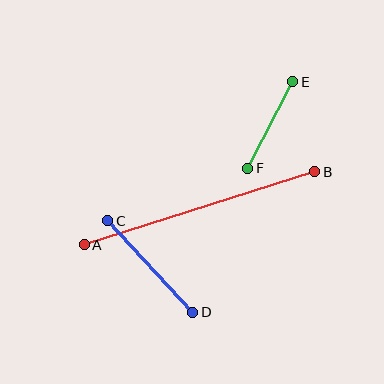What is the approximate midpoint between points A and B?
The midpoint is at approximately (200, 208) pixels.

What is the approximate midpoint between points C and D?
The midpoint is at approximately (150, 267) pixels.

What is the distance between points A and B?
The distance is approximately 242 pixels.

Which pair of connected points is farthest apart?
Points A and B are farthest apart.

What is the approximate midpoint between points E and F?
The midpoint is at approximately (270, 125) pixels.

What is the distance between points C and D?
The distance is approximately 125 pixels.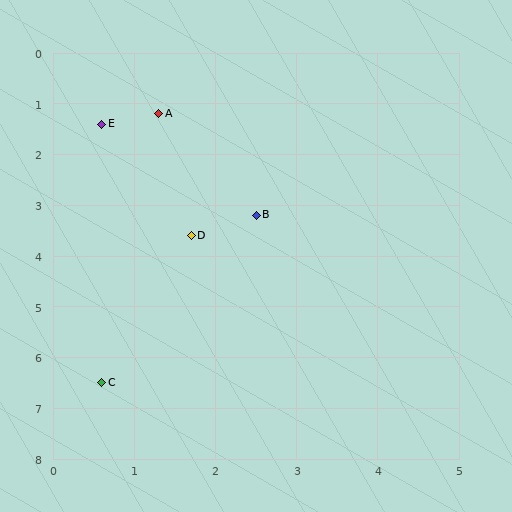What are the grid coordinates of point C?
Point C is at approximately (0.6, 6.5).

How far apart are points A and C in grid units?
Points A and C are about 5.3 grid units apart.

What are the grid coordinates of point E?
Point E is at approximately (0.6, 1.4).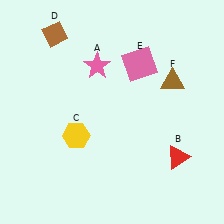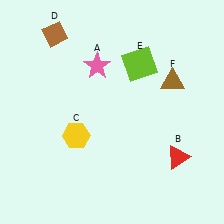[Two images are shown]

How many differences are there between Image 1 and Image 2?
There is 1 difference between the two images.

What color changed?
The square (E) changed from pink in Image 1 to lime in Image 2.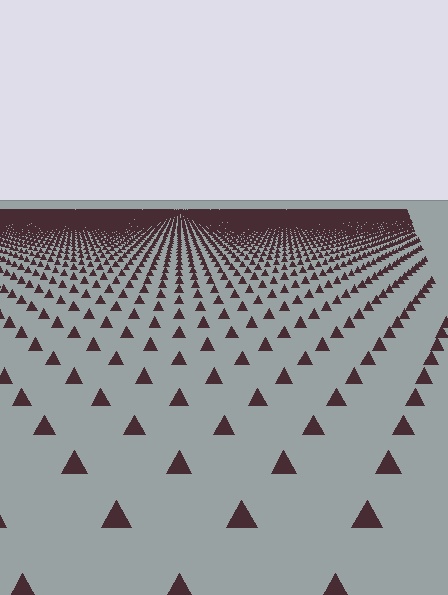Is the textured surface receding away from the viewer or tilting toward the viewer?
The surface is receding away from the viewer. Texture elements get smaller and denser toward the top.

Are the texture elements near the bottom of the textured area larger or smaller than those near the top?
Larger. Near the bottom, elements are closer to the viewer and appear at a bigger on-screen size.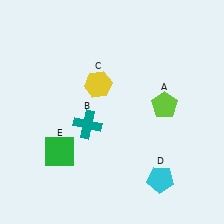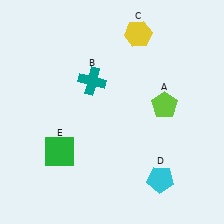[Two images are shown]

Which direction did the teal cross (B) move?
The teal cross (B) moved up.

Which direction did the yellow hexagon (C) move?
The yellow hexagon (C) moved up.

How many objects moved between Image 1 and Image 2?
2 objects moved between the two images.